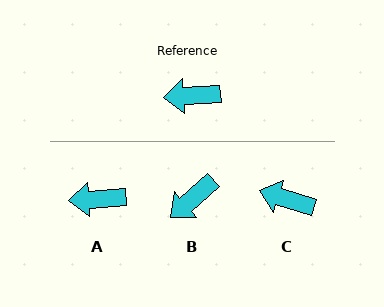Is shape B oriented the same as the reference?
No, it is off by about 38 degrees.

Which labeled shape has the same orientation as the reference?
A.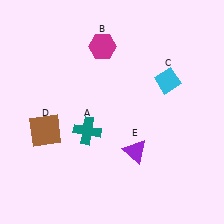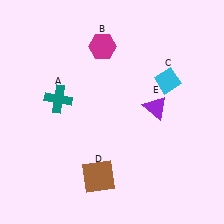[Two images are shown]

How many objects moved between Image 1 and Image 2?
3 objects moved between the two images.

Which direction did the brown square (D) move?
The brown square (D) moved right.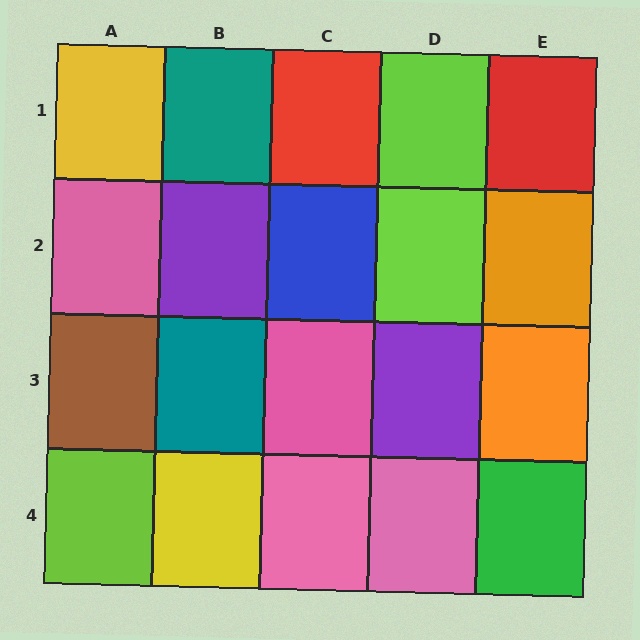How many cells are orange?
2 cells are orange.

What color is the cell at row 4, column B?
Yellow.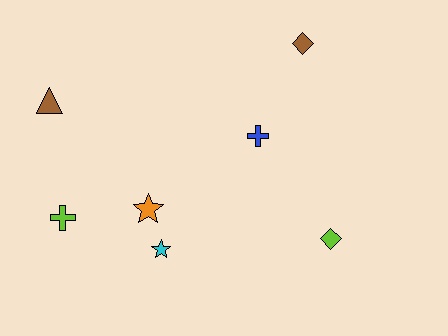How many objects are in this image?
There are 7 objects.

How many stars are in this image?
There are 2 stars.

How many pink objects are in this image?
There are no pink objects.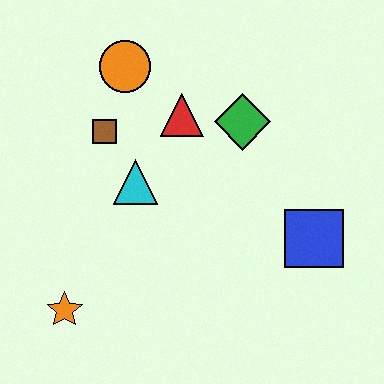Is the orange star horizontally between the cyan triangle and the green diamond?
No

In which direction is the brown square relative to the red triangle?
The brown square is to the left of the red triangle.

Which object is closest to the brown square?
The cyan triangle is closest to the brown square.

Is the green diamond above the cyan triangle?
Yes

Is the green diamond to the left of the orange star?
No